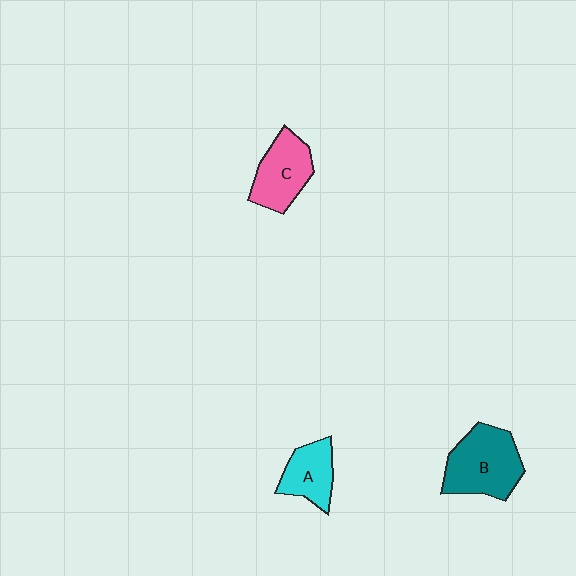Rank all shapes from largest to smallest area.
From largest to smallest: B (teal), C (pink), A (cyan).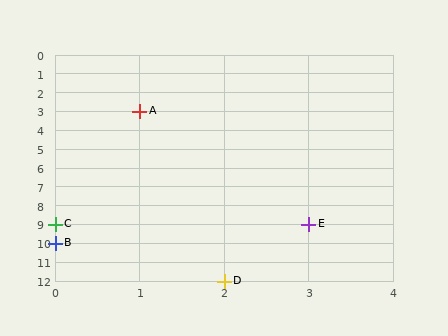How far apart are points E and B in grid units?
Points E and B are 3 columns and 1 row apart (about 3.2 grid units diagonally).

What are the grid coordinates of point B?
Point B is at grid coordinates (0, 10).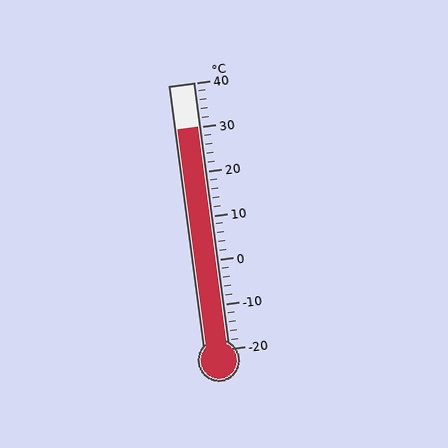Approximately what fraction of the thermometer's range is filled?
The thermometer is filled to approximately 85% of its range.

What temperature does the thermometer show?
The thermometer shows approximately 30°C.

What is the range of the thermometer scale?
The thermometer scale ranges from -20°C to 40°C.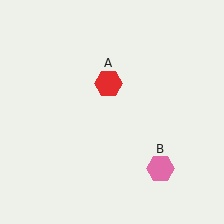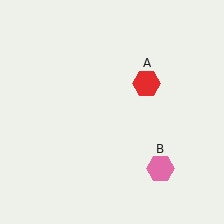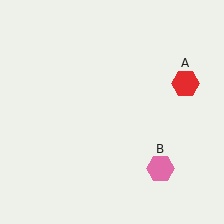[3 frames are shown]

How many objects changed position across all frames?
1 object changed position: red hexagon (object A).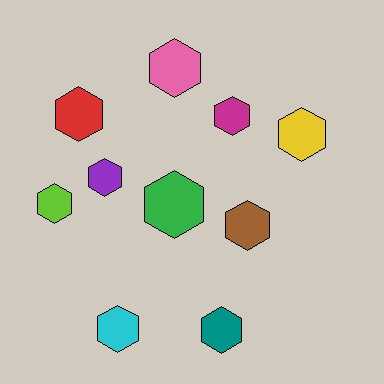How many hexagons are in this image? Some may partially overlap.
There are 10 hexagons.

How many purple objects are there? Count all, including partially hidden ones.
There is 1 purple object.